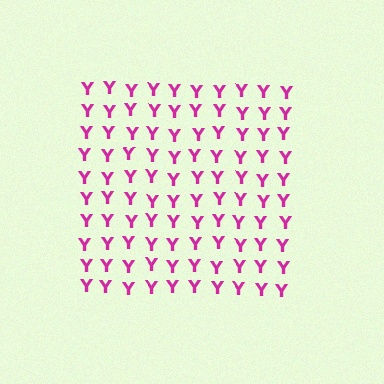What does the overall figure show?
The overall figure shows a square.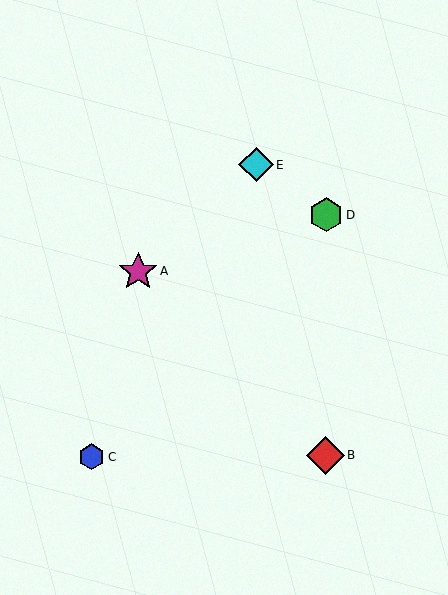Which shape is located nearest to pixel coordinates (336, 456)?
The red diamond (labeled B) at (325, 455) is nearest to that location.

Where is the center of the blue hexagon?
The center of the blue hexagon is at (92, 457).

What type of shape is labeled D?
Shape D is a green hexagon.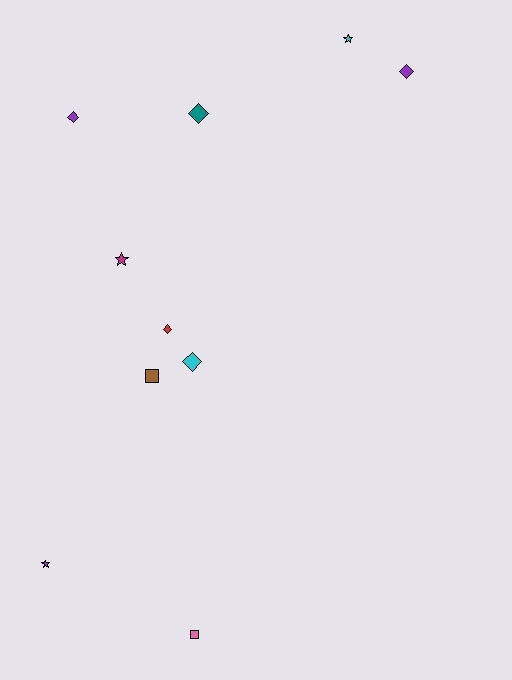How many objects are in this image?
There are 10 objects.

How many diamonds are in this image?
There are 5 diamonds.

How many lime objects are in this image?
There are no lime objects.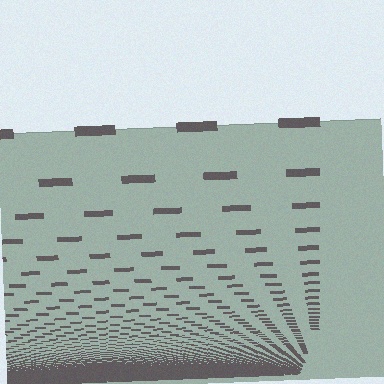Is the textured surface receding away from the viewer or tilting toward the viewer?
The surface appears to tilt toward the viewer. Texture elements get larger and sparser toward the top.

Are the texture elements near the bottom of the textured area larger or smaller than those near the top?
Smaller. The gradient is inverted — elements near the bottom are smaller and denser.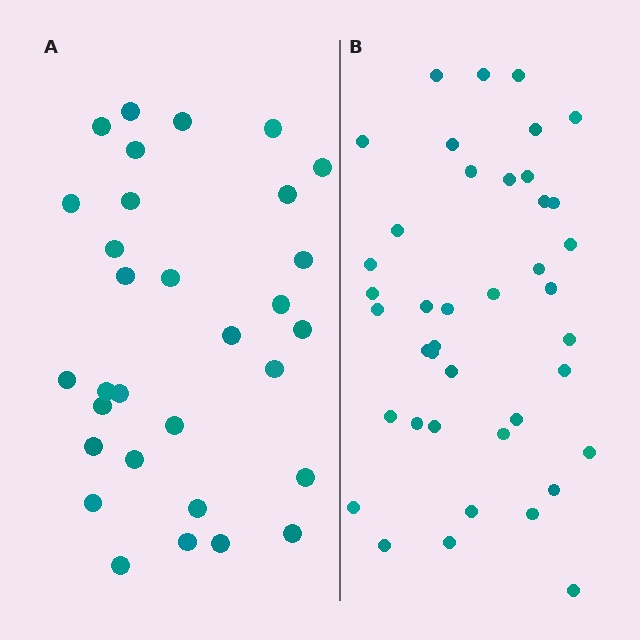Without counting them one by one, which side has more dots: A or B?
Region B (the right region) has more dots.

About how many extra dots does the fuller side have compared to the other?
Region B has roughly 10 or so more dots than region A.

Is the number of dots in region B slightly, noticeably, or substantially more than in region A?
Region B has noticeably more, but not dramatically so. The ratio is roughly 1.3 to 1.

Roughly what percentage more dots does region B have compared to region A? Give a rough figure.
About 30% more.